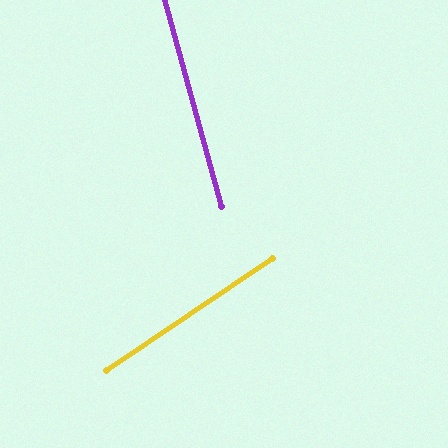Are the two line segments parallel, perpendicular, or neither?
Neither parallel nor perpendicular — they differ by about 71°.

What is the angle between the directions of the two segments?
Approximately 71 degrees.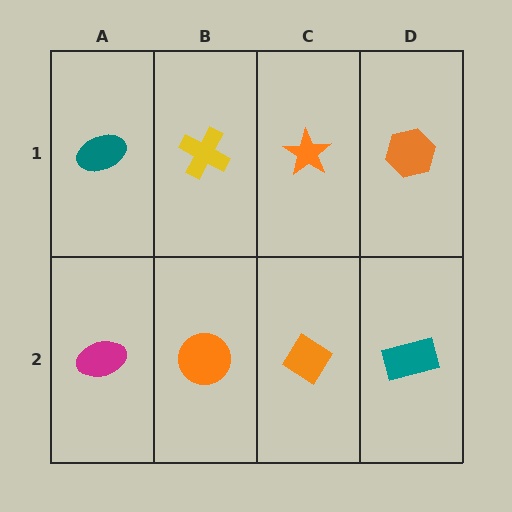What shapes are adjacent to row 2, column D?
An orange hexagon (row 1, column D), an orange diamond (row 2, column C).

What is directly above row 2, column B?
A yellow cross.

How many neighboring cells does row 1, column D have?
2.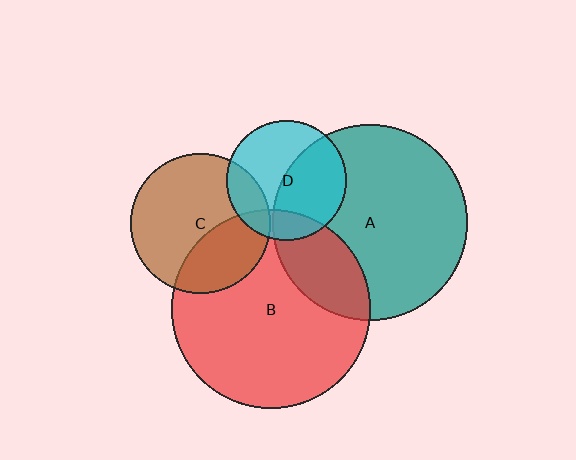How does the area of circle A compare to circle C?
Approximately 2.0 times.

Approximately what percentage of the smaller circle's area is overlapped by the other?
Approximately 15%.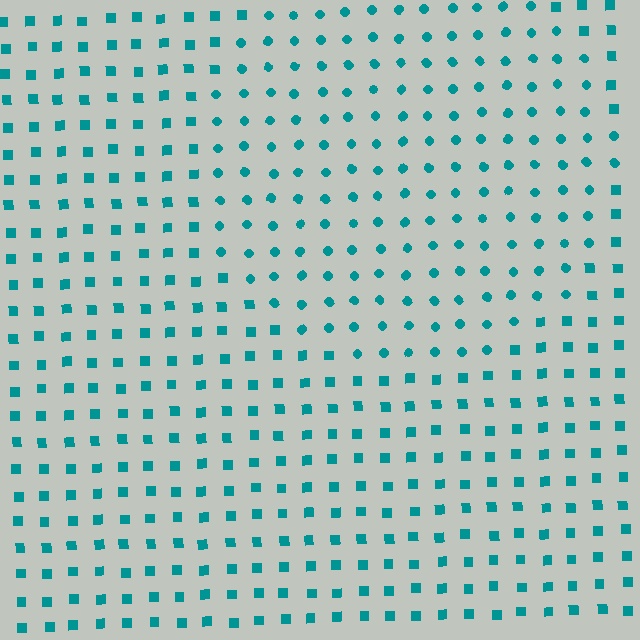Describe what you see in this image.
The image is filled with small teal elements arranged in a uniform grid. A circle-shaped region contains circles, while the surrounding area contains squares. The boundary is defined purely by the change in element shape.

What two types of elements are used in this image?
The image uses circles inside the circle region and squares outside it.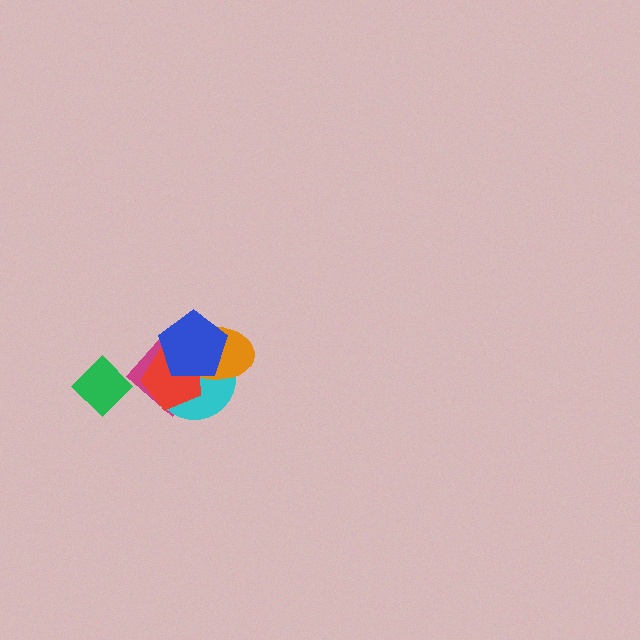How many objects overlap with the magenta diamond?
4 objects overlap with the magenta diamond.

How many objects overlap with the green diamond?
0 objects overlap with the green diamond.